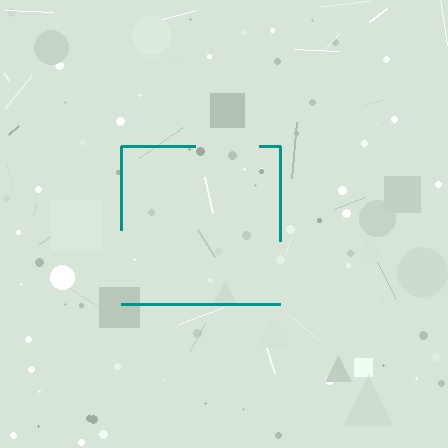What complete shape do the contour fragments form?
The contour fragments form a square.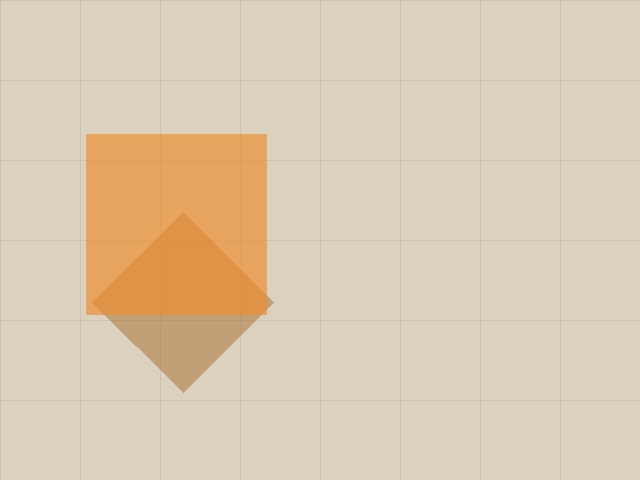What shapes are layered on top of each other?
The layered shapes are: a brown diamond, an orange square.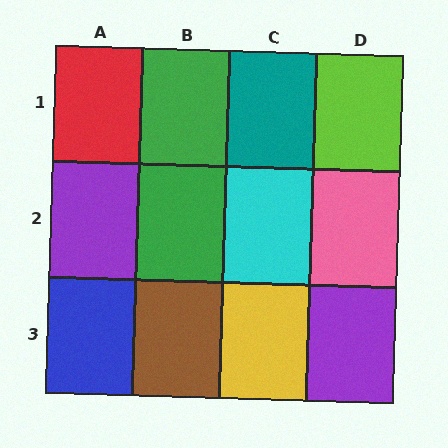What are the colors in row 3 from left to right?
Blue, brown, yellow, purple.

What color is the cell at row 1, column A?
Red.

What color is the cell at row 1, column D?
Lime.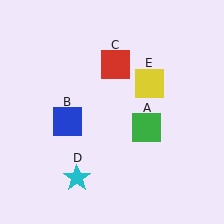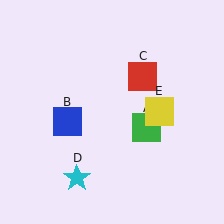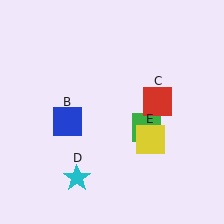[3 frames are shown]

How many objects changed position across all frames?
2 objects changed position: red square (object C), yellow square (object E).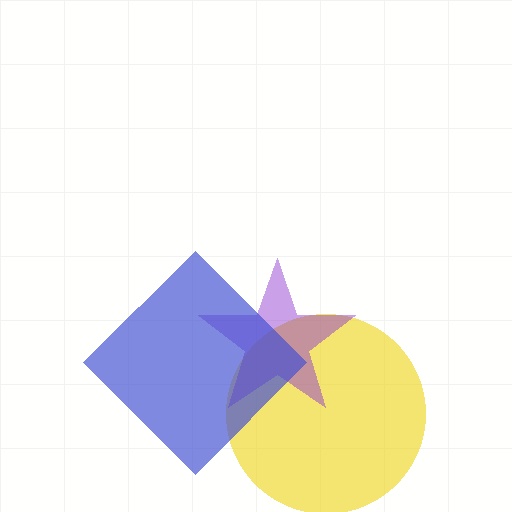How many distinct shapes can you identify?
There are 3 distinct shapes: a yellow circle, a purple star, a blue diamond.